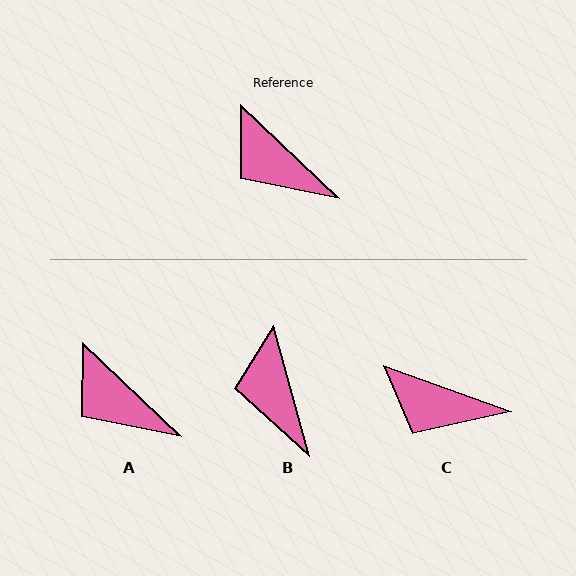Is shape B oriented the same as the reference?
No, it is off by about 31 degrees.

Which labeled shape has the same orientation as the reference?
A.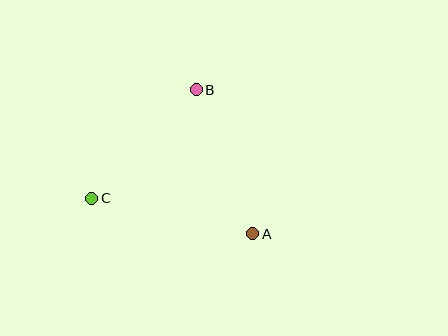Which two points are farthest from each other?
Points A and C are farthest from each other.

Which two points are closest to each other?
Points B and C are closest to each other.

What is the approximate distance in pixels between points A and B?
The distance between A and B is approximately 155 pixels.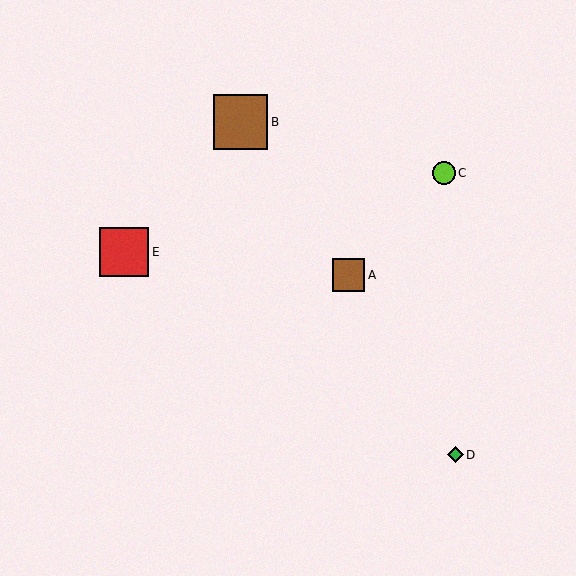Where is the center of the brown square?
The center of the brown square is at (348, 275).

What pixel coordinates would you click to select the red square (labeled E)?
Click at (124, 252) to select the red square E.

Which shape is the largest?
The brown square (labeled B) is the largest.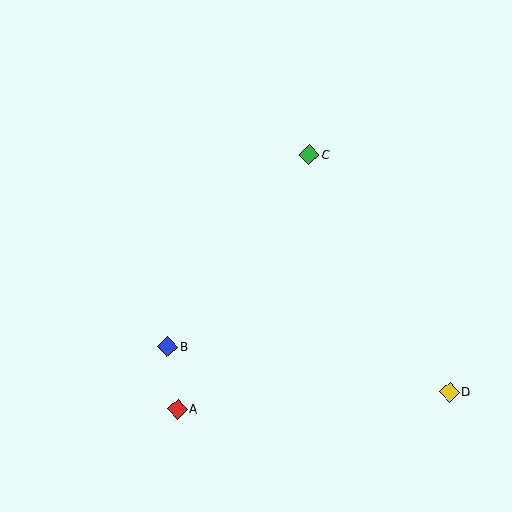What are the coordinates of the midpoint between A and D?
The midpoint between A and D is at (313, 401).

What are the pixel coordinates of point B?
Point B is at (168, 347).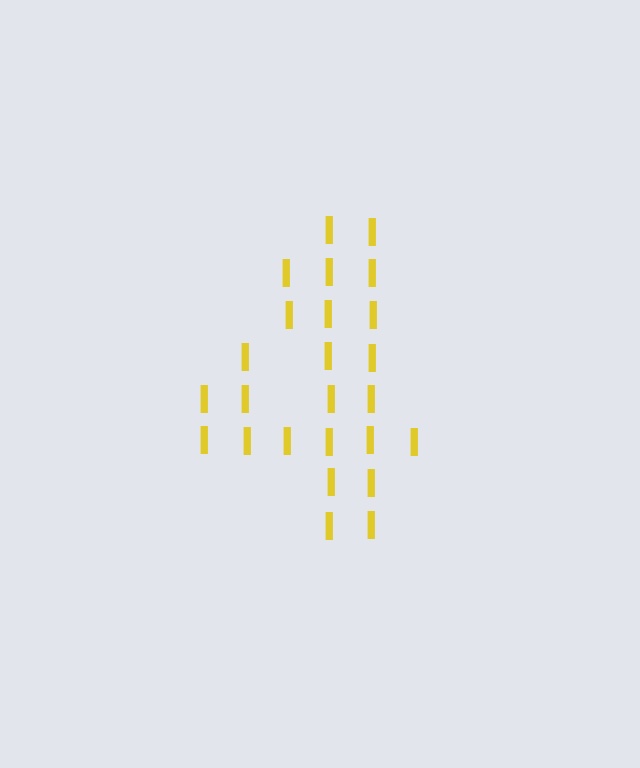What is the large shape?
The large shape is the digit 4.